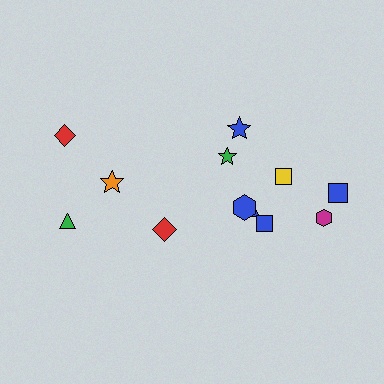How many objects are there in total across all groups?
There are 12 objects.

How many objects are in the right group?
There are 8 objects.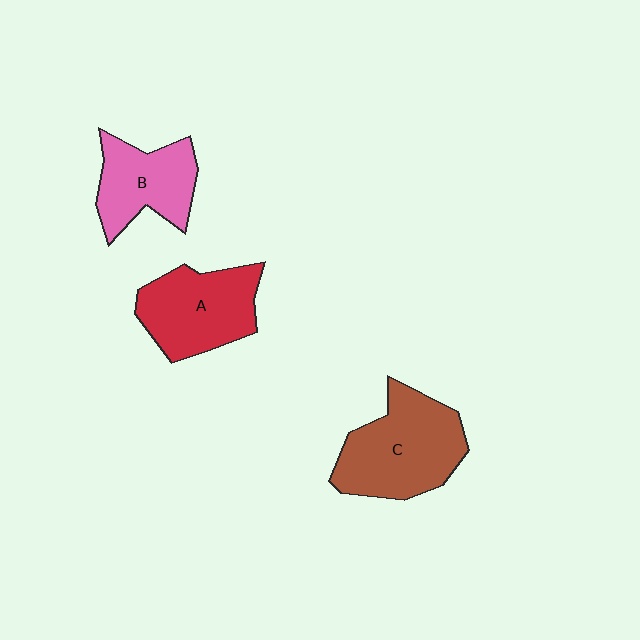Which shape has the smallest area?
Shape B (pink).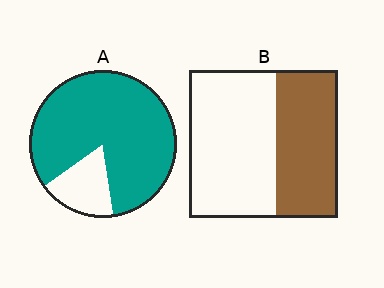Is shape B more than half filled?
No.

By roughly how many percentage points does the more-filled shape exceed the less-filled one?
By roughly 40 percentage points (A over B).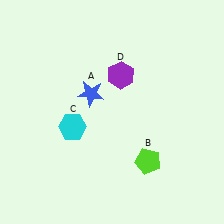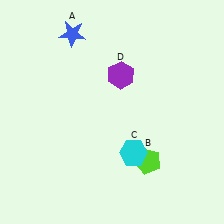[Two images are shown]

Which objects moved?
The objects that moved are: the blue star (A), the cyan hexagon (C).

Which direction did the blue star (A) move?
The blue star (A) moved up.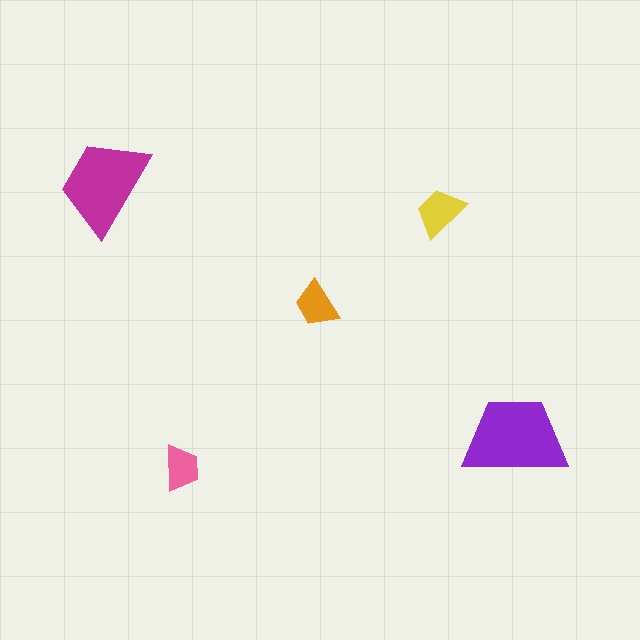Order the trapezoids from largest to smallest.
the purple one, the magenta one, the yellow one, the orange one, the pink one.